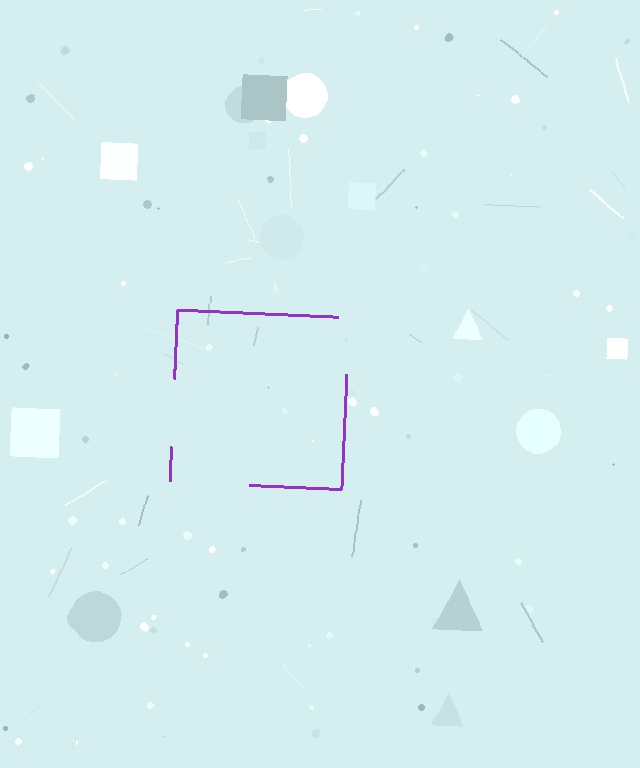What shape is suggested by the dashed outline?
The dashed outline suggests a square.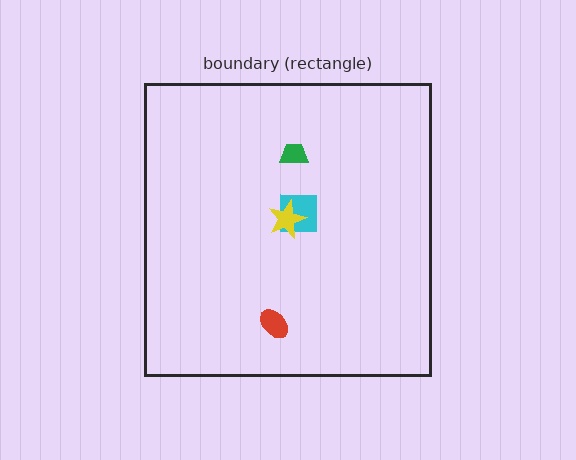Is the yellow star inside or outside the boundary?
Inside.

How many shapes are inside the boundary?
4 inside, 0 outside.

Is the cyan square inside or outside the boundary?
Inside.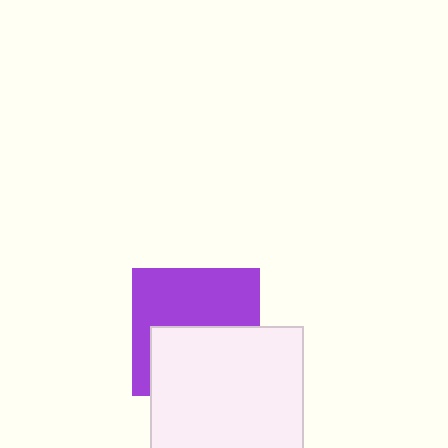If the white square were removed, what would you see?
You would see the complete purple square.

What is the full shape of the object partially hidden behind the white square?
The partially hidden object is a purple square.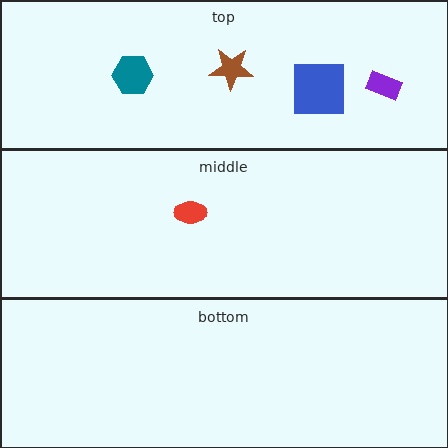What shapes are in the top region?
The teal hexagon, the blue square, the purple rectangle, the brown star.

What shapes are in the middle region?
The red ellipse.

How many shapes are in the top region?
4.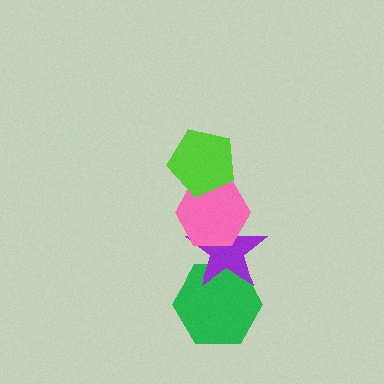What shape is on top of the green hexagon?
The purple star is on top of the green hexagon.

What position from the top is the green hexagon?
The green hexagon is 4th from the top.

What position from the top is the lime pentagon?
The lime pentagon is 1st from the top.